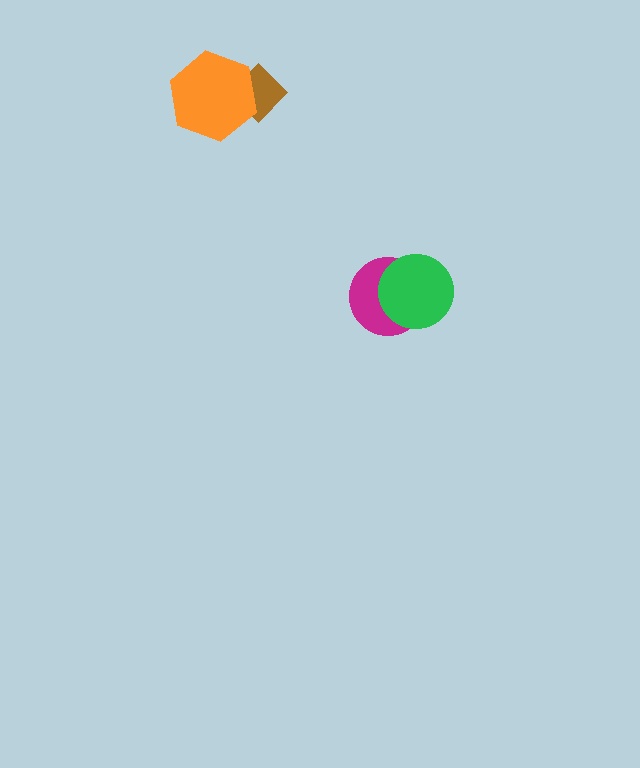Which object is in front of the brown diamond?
The orange hexagon is in front of the brown diamond.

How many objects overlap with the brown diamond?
1 object overlaps with the brown diamond.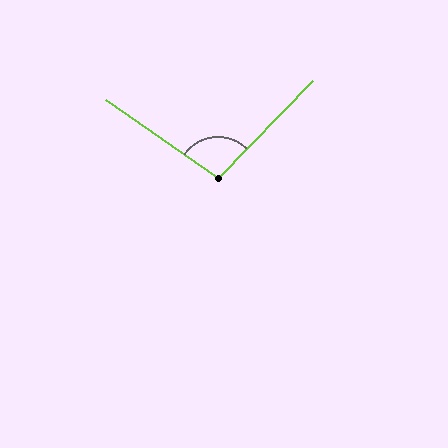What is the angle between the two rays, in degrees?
Approximately 100 degrees.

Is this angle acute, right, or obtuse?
It is obtuse.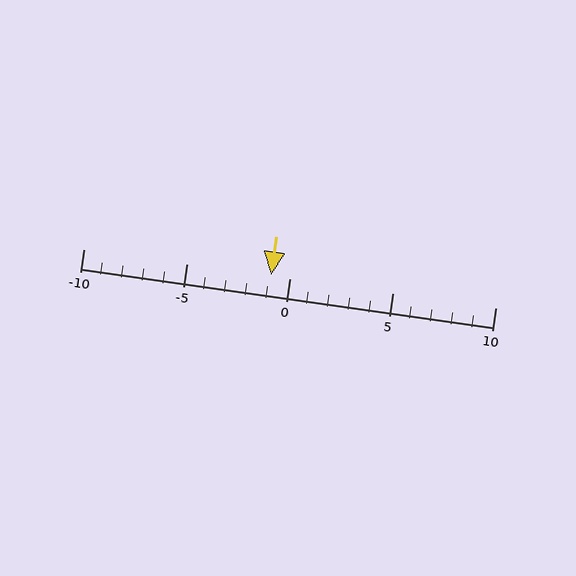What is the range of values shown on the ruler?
The ruler shows values from -10 to 10.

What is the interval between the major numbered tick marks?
The major tick marks are spaced 5 units apart.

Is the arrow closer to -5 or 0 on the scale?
The arrow is closer to 0.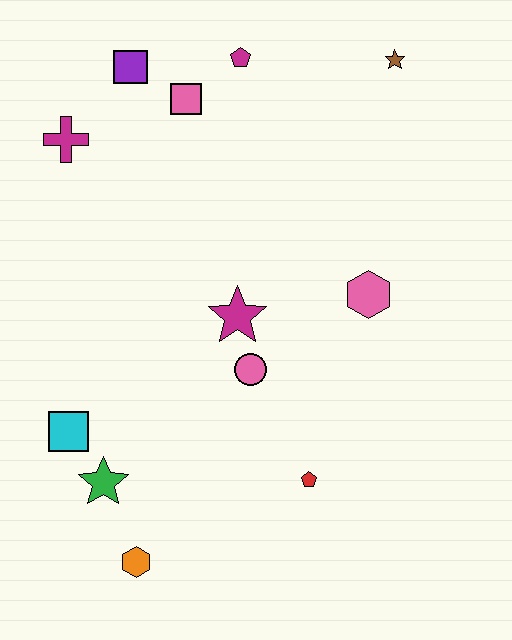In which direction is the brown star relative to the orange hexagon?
The brown star is above the orange hexagon.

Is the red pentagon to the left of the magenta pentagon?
No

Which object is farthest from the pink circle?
The brown star is farthest from the pink circle.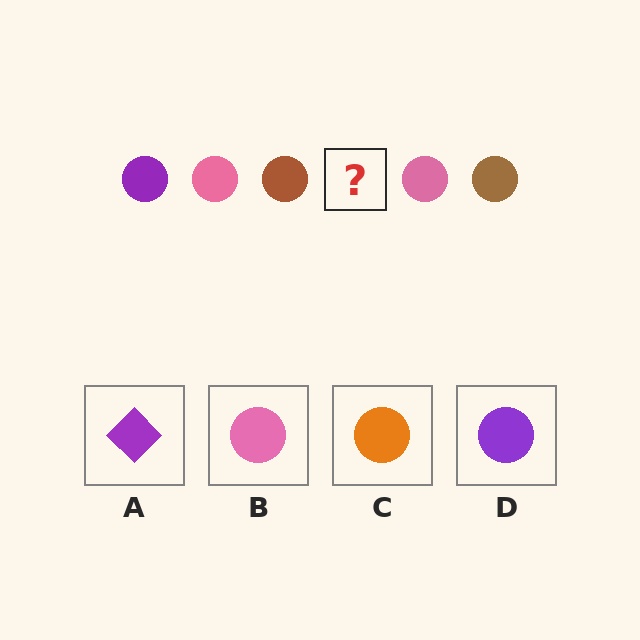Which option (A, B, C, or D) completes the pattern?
D.